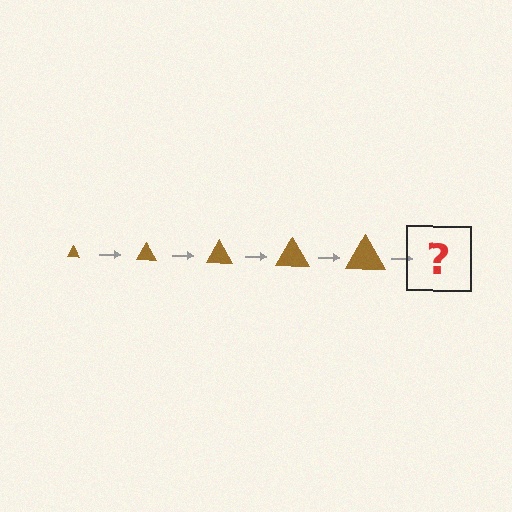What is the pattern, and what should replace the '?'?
The pattern is that the triangle gets progressively larger each step. The '?' should be a brown triangle, larger than the previous one.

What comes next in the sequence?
The next element should be a brown triangle, larger than the previous one.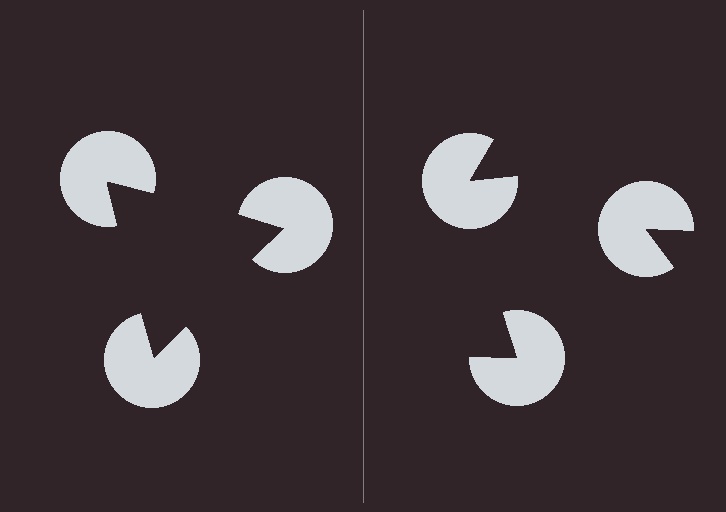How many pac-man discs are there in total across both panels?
6 — 3 on each side.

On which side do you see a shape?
An illusory triangle appears on the left side. On the right side the wedge cuts are rotated, so no coherent shape forms.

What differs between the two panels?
The pac-man discs are positioned identically on both sides; only the wedge orientations differ. On the left they align to a triangle; on the right they are misaligned.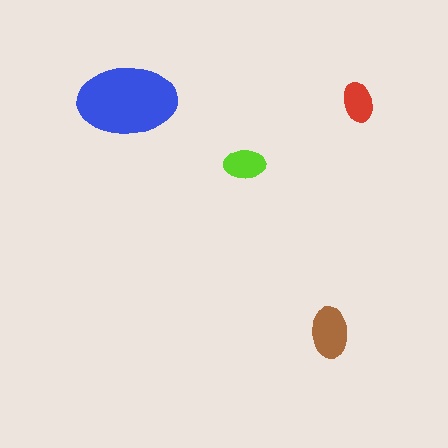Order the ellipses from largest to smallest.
the blue one, the brown one, the lime one, the red one.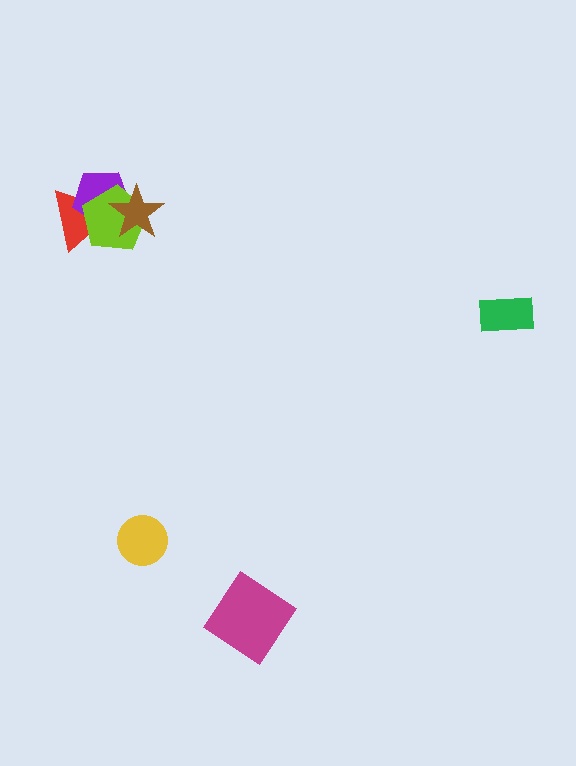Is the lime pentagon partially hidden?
Yes, it is partially covered by another shape.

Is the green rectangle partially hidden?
No, no other shape covers it.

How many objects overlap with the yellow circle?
0 objects overlap with the yellow circle.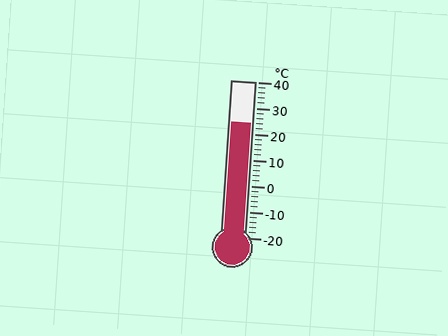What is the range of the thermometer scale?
The thermometer scale ranges from -20°C to 40°C.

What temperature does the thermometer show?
The thermometer shows approximately 24°C.